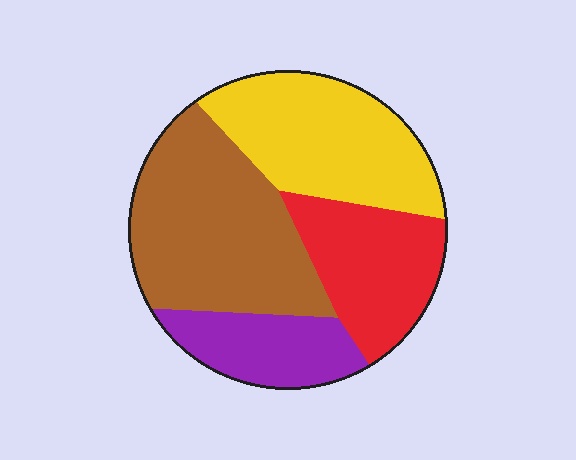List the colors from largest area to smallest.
From largest to smallest: brown, yellow, red, purple.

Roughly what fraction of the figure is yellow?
Yellow takes up between a quarter and a half of the figure.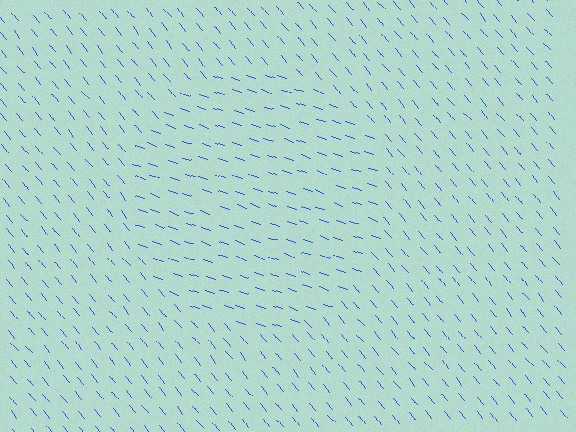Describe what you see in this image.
The image is filled with small blue line segments. A circle region in the image has lines oriented differently from the surrounding lines, creating a visible texture boundary.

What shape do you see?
I see a circle.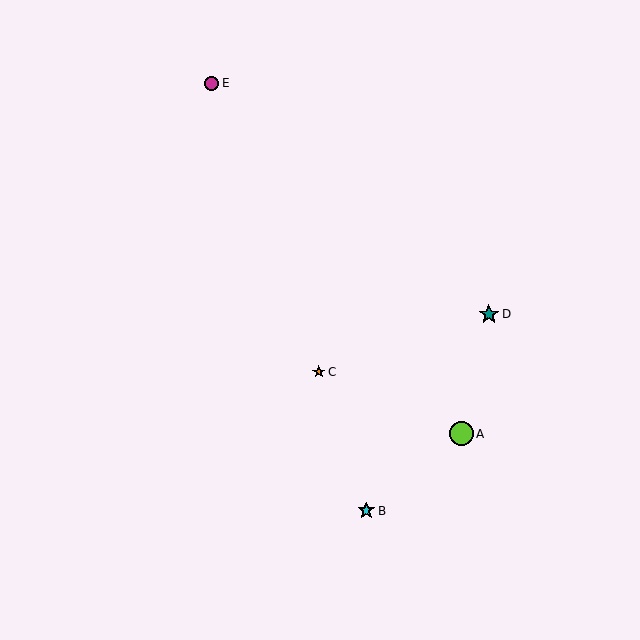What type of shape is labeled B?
Shape B is a cyan star.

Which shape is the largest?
The lime circle (labeled A) is the largest.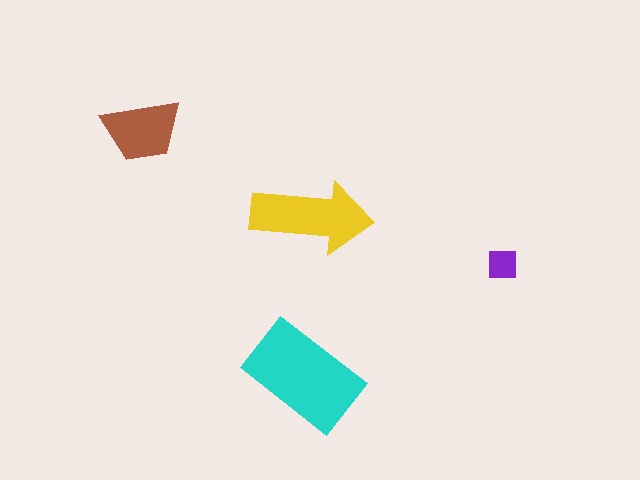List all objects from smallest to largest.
The purple square, the brown trapezoid, the yellow arrow, the cyan rectangle.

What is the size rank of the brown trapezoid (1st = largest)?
3rd.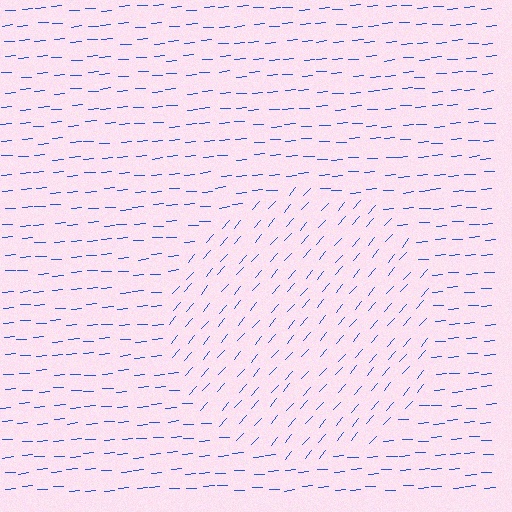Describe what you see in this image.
The image is filled with small blue line segments. A circle region in the image has lines oriented differently from the surrounding lines, creating a visible texture boundary.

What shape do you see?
I see a circle.